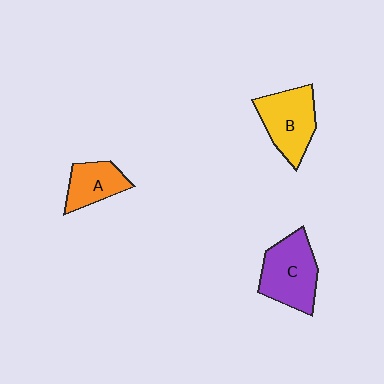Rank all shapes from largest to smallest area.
From largest to smallest: C (purple), B (yellow), A (orange).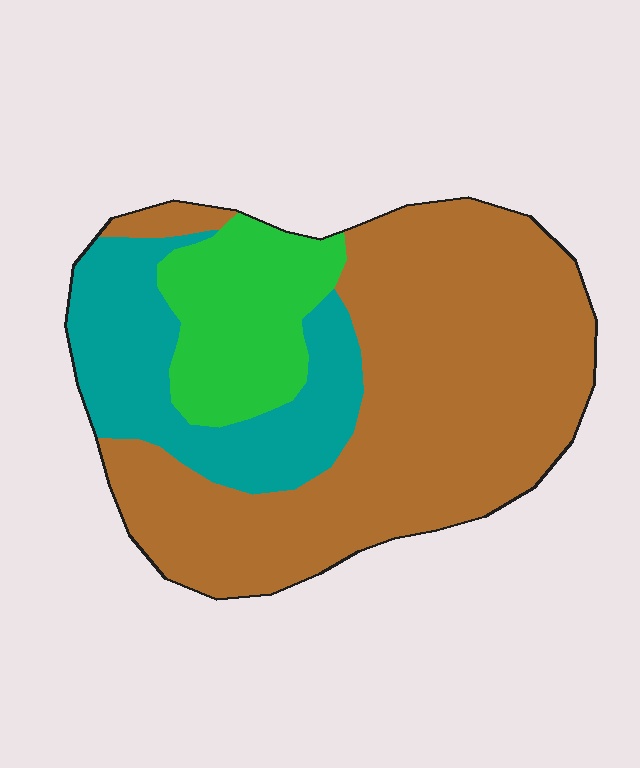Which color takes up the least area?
Green, at roughly 15%.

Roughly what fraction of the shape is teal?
Teal takes up less than a quarter of the shape.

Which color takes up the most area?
Brown, at roughly 60%.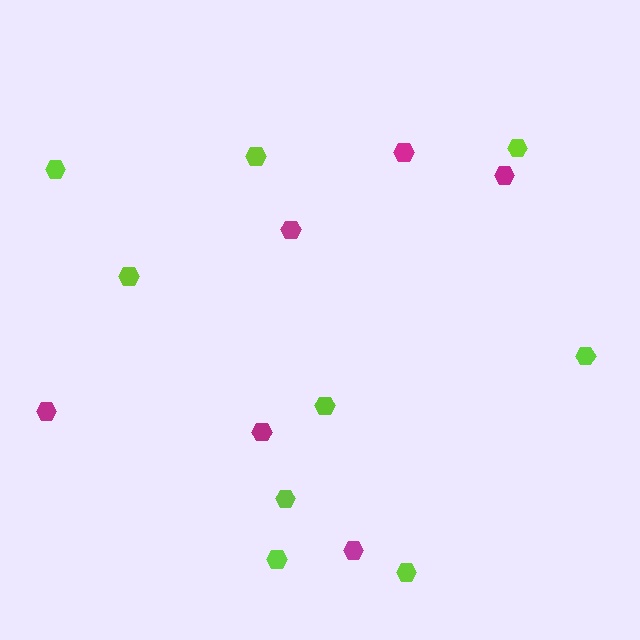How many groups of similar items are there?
There are 2 groups: one group of magenta hexagons (6) and one group of lime hexagons (9).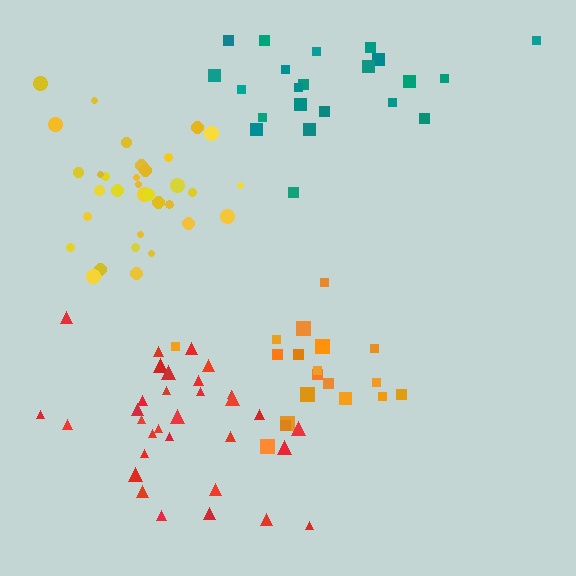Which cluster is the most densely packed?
Yellow.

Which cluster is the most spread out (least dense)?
Teal.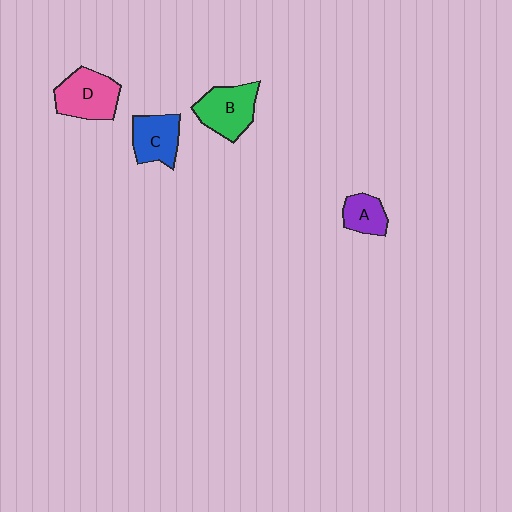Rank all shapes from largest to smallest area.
From largest to smallest: D (pink), B (green), C (blue), A (purple).